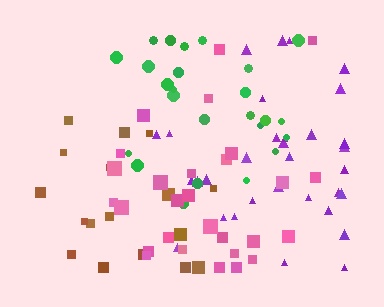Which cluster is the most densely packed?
Purple.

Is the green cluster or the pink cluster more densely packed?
Pink.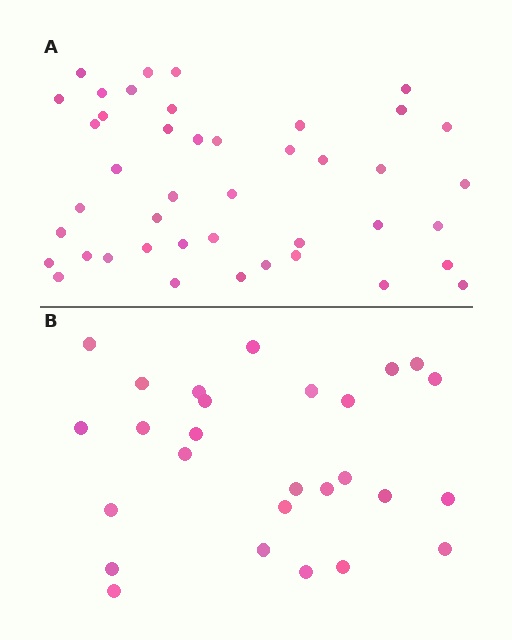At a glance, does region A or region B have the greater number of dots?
Region A (the top region) has more dots.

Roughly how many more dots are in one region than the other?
Region A has approximately 15 more dots than region B.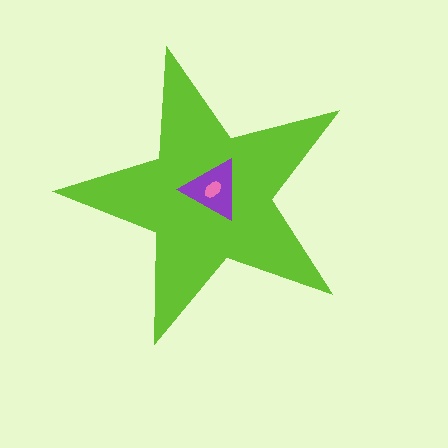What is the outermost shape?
The lime star.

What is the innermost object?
The pink ellipse.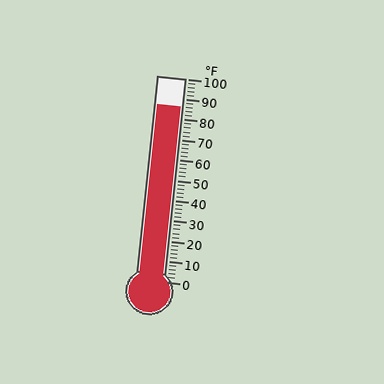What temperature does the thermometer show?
The thermometer shows approximately 86°F.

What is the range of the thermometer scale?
The thermometer scale ranges from 0°F to 100°F.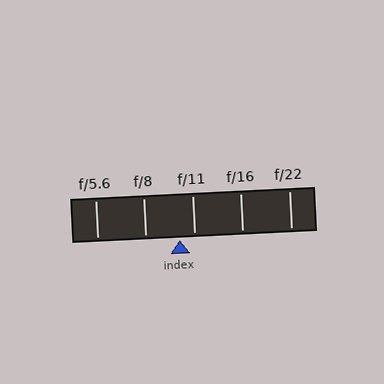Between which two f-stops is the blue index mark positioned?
The index mark is between f/8 and f/11.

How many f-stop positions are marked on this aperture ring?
There are 5 f-stop positions marked.